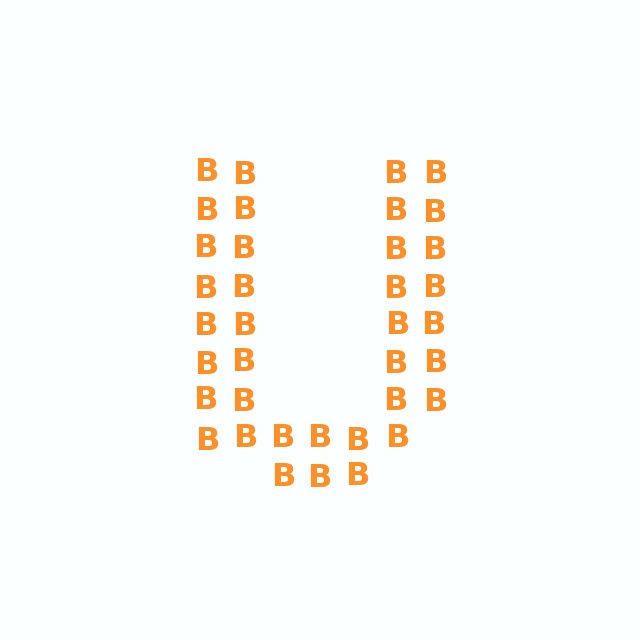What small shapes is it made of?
It is made of small letter B's.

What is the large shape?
The large shape is the letter U.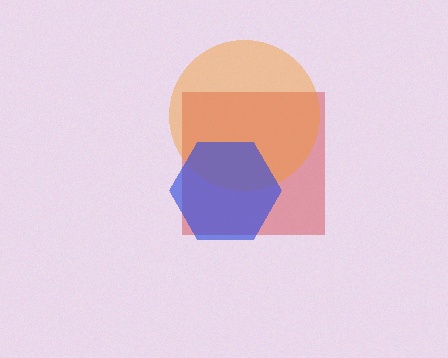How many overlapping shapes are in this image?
There are 3 overlapping shapes in the image.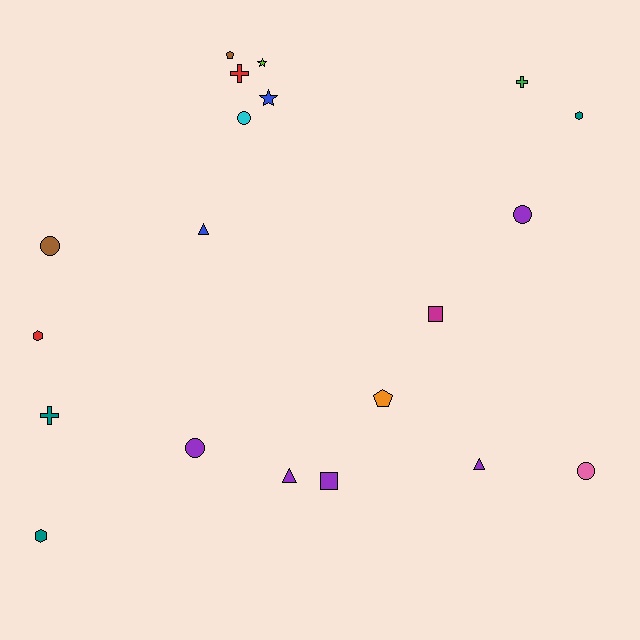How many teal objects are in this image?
There are 3 teal objects.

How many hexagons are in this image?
There are 3 hexagons.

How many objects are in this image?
There are 20 objects.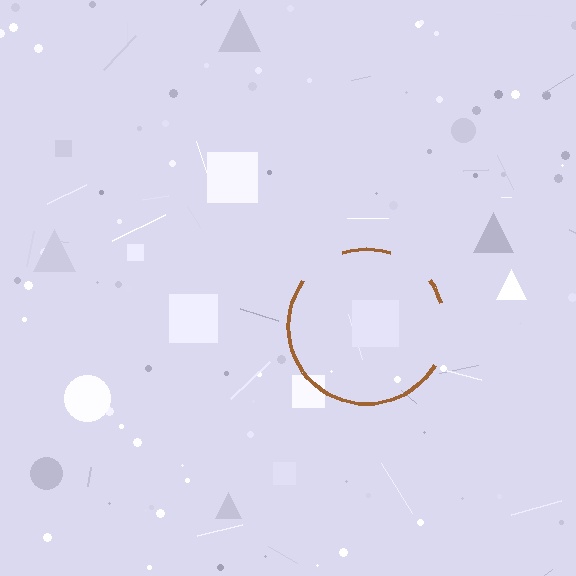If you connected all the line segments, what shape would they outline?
They would outline a circle.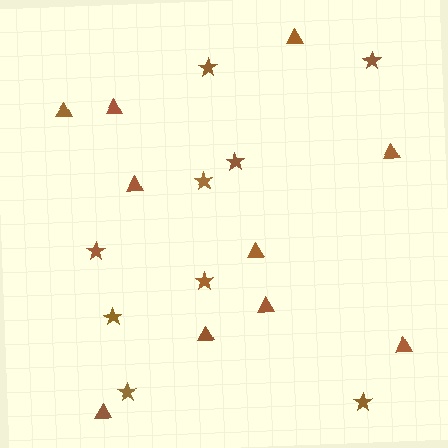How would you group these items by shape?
There are 2 groups: one group of stars (9) and one group of triangles (10).